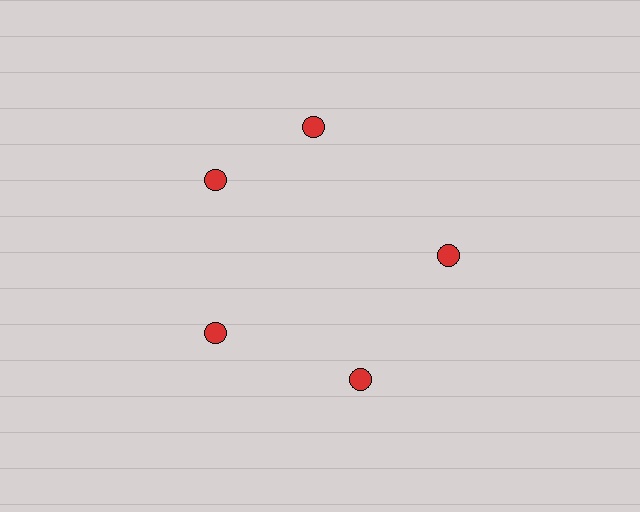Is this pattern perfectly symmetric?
No. The 5 red circles are arranged in a ring, but one element near the 1 o'clock position is rotated out of alignment along the ring, breaking the 5-fold rotational symmetry.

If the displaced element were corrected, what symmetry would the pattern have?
It would have 5-fold rotational symmetry — the pattern would map onto itself every 72 degrees.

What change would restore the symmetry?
The symmetry would be restored by rotating it back into even spacing with its neighbors so that all 5 circles sit at equal angles and equal distance from the center.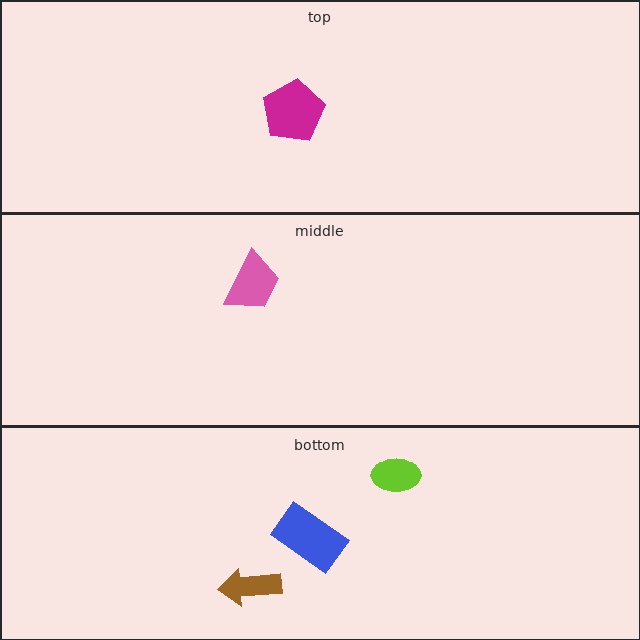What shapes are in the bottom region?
The lime ellipse, the blue rectangle, the brown arrow.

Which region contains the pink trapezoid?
The middle region.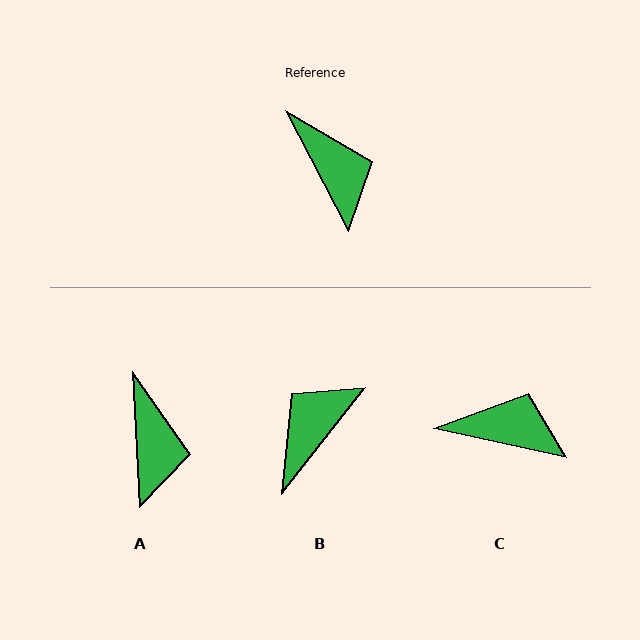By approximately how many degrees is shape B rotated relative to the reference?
Approximately 114 degrees counter-clockwise.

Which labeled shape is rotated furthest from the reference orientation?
B, about 114 degrees away.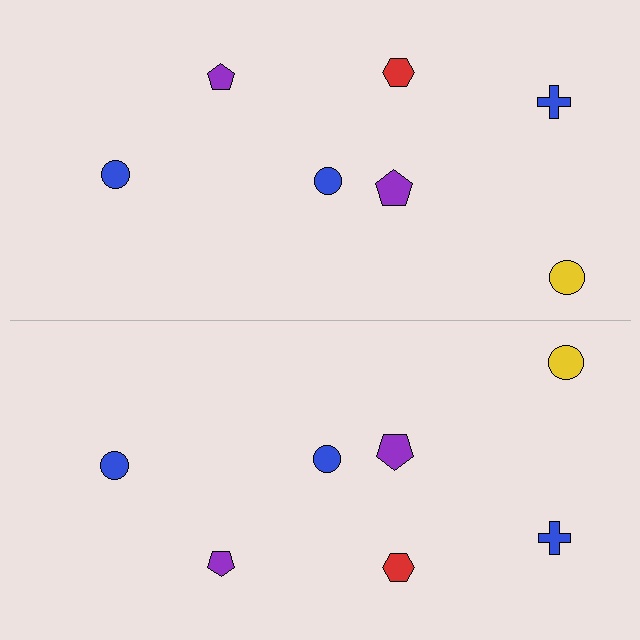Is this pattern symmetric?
Yes, this pattern has bilateral (reflection) symmetry.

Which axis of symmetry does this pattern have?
The pattern has a horizontal axis of symmetry running through the center of the image.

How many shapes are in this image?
There are 14 shapes in this image.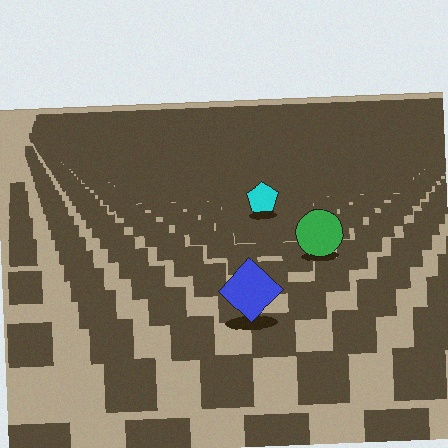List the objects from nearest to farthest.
From nearest to farthest: the blue diamond, the green circle, the cyan pentagon.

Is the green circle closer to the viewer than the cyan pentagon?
Yes. The green circle is closer — you can tell from the texture gradient: the ground texture is coarser near it.